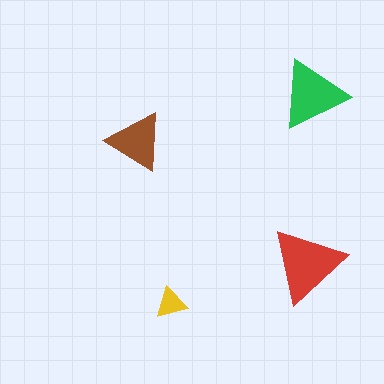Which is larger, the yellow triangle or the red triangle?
The red one.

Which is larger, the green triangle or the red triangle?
The red one.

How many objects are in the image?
There are 4 objects in the image.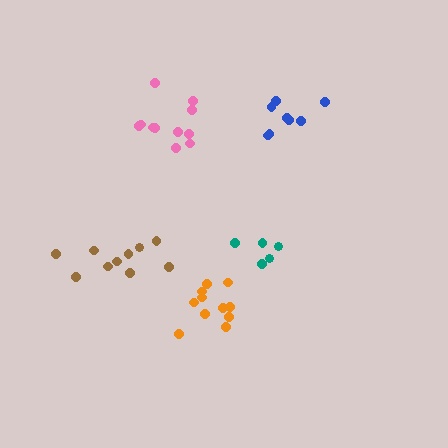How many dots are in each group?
Group 1: 11 dots, Group 2: 11 dots, Group 3: 8 dots, Group 4: 5 dots, Group 5: 10 dots (45 total).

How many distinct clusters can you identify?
There are 5 distinct clusters.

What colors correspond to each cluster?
The clusters are colored: orange, pink, blue, teal, brown.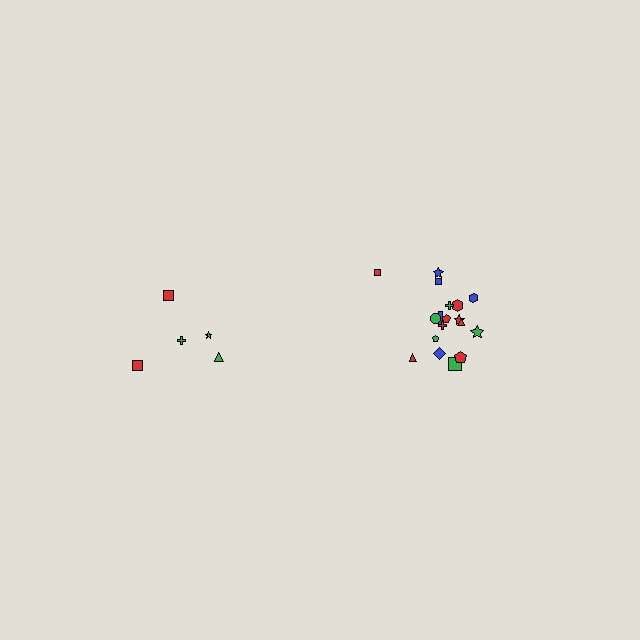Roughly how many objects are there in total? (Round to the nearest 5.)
Roughly 25 objects in total.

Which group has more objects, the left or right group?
The right group.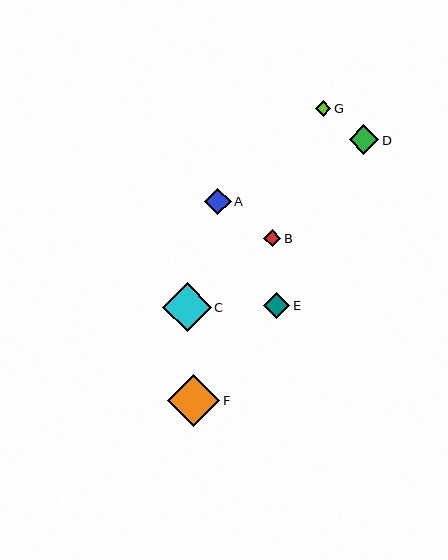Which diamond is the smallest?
Diamond G is the smallest with a size of approximately 16 pixels.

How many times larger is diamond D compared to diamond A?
Diamond D is approximately 1.1 times the size of diamond A.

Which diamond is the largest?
Diamond F is the largest with a size of approximately 52 pixels.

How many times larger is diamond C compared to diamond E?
Diamond C is approximately 1.8 times the size of diamond E.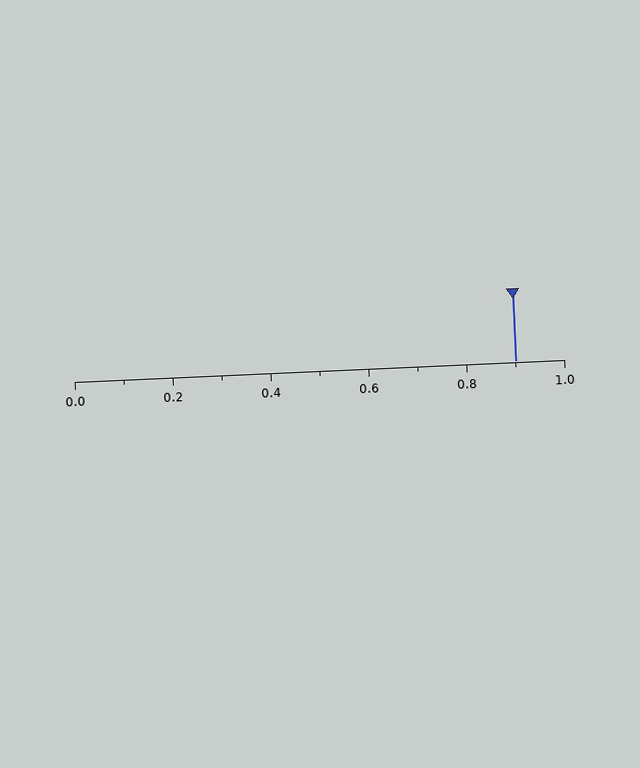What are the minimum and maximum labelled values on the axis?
The axis runs from 0.0 to 1.0.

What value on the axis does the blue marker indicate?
The marker indicates approximately 0.9.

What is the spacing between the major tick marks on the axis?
The major ticks are spaced 0.2 apart.